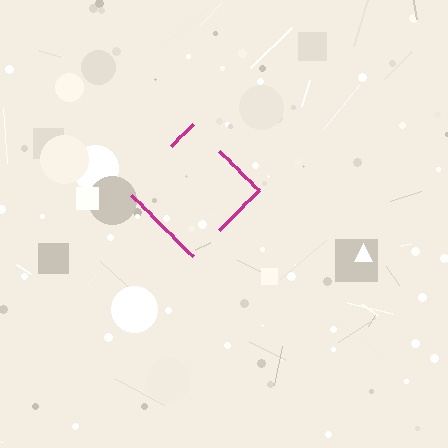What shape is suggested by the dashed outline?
The dashed outline suggests a diamond.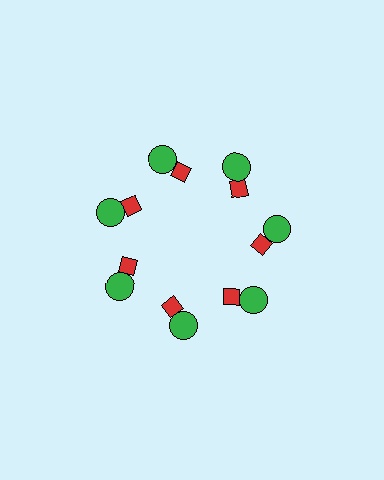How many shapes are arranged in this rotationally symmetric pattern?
There are 14 shapes, arranged in 7 groups of 2.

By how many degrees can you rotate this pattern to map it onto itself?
The pattern maps onto itself every 51 degrees of rotation.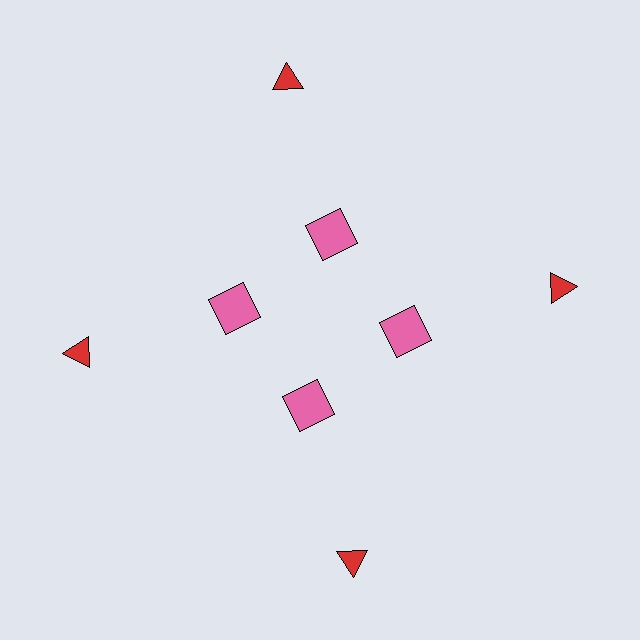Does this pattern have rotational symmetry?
Yes, this pattern has 4-fold rotational symmetry. It looks the same after rotating 90 degrees around the center.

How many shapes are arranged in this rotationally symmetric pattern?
There are 8 shapes, arranged in 4 groups of 2.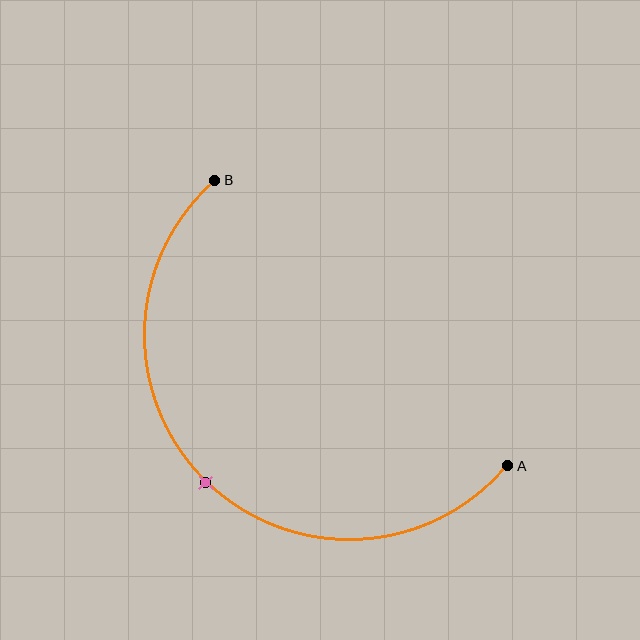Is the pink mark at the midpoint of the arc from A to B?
Yes. The pink mark lies on the arc at equal arc-length from both A and B — it is the arc midpoint.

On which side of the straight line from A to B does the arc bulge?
The arc bulges below and to the left of the straight line connecting A and B.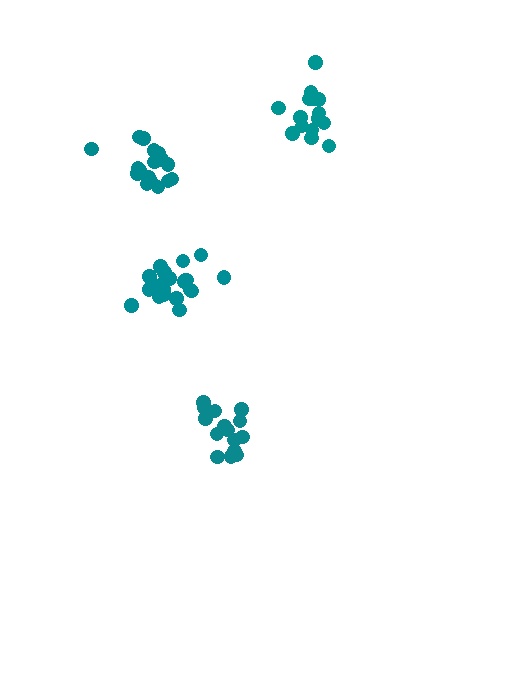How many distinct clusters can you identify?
There are 4 distinct clusters.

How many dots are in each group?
Group 1: 15 dots, Group 2: 21 dots, Group 3: 17 dots, Group 4: 17 dots (70 total).